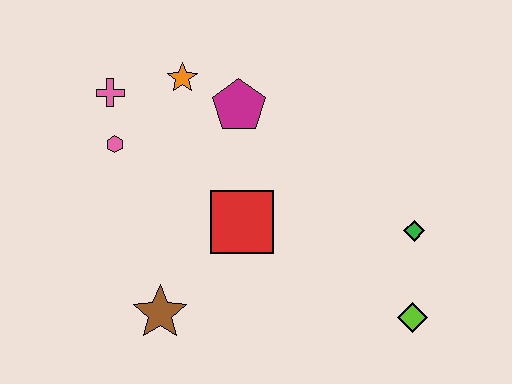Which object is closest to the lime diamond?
The green diamond is closest to the lime diamond.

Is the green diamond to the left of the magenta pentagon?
No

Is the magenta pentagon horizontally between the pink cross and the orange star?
No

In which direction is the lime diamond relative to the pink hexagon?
The lime diamond is to the right of the pink hexagon.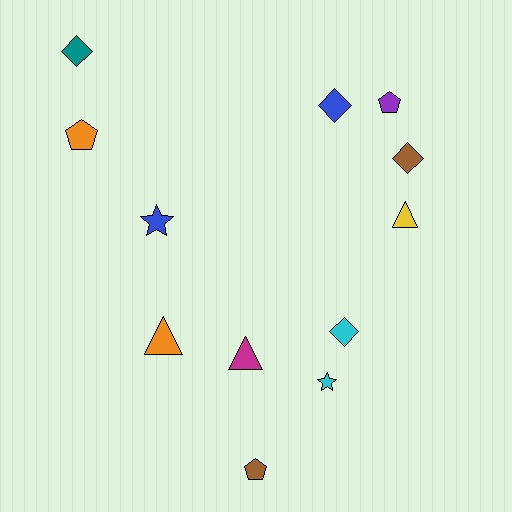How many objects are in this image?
There are 12 objects.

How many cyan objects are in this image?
There are 2 cyan objects.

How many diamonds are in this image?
There are 4 diamonds.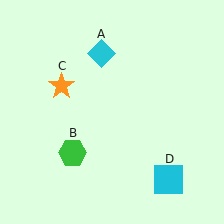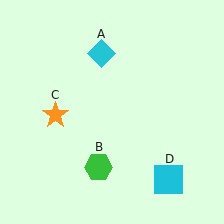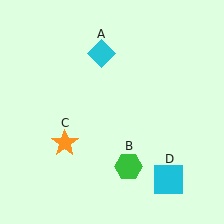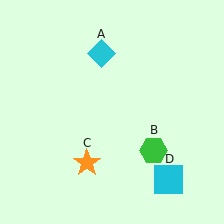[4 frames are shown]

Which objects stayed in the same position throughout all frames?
Cyan diamond (object A) and cyan square (object D) remained stationary.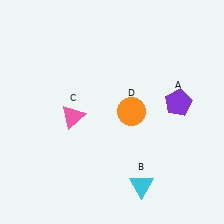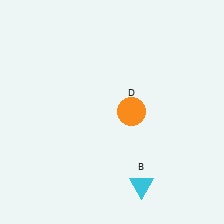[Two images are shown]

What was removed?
The purple pentagon (A), the pink triangle (C) were removed in Image 2.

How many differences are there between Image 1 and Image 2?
There are 2 differences between the two images.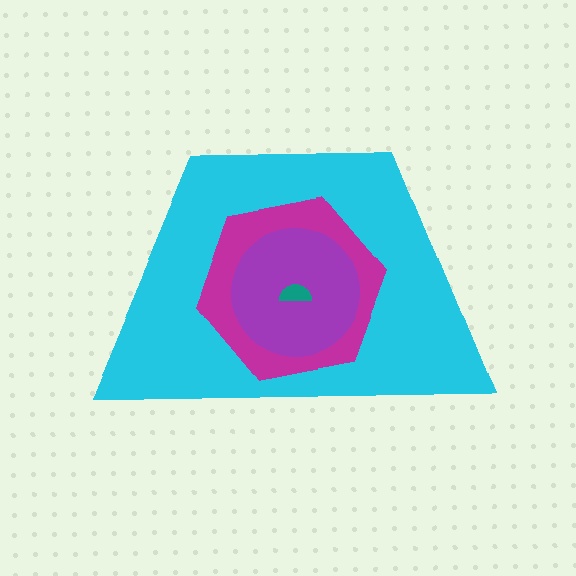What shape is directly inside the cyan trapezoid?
The magenta hexagon.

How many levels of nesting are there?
4.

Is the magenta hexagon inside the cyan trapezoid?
Yes.